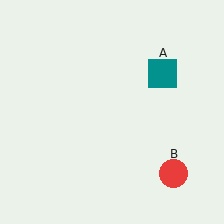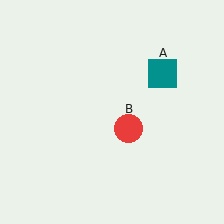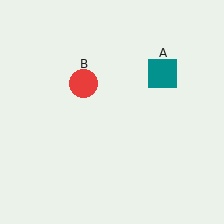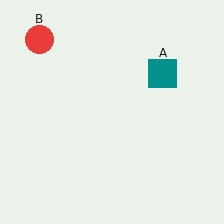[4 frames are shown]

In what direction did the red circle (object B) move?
The red circle (object B) moved up and to the left.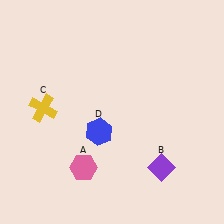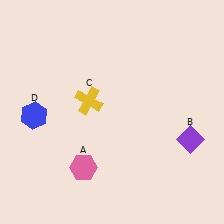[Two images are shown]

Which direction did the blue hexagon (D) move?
The blue hexagon (D) moved left.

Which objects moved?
The objects that moved are: the purple diamond (B), the yellow cross (C), the blue hexagon (D).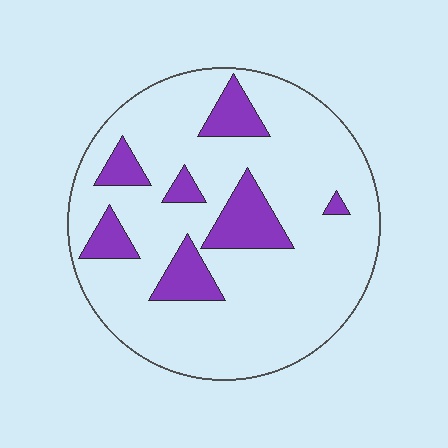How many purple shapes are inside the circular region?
7.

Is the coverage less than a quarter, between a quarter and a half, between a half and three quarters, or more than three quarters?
Less than a quarter.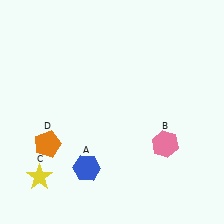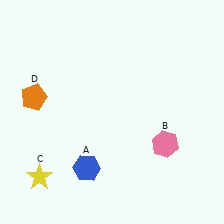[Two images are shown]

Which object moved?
The orange pentagon (D) moved up.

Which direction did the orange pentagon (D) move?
The orange pentagon (D) moved up.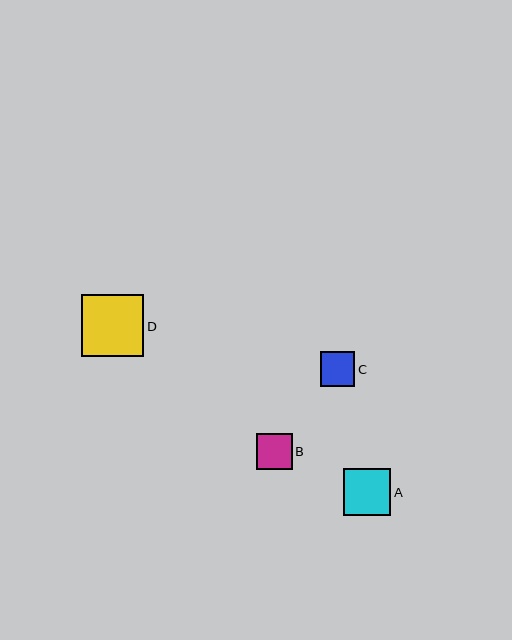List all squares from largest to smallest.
From largest to smallest: D, A, B, C.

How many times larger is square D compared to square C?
Square D is approximately 1.8 times the size of square C.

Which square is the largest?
Square D is the largest with a size of approximately 62 pixels.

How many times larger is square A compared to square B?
Square A is approximately 1.3 times the size of square B.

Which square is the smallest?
Square C is the smallest with a size of approximately 35 pixels.